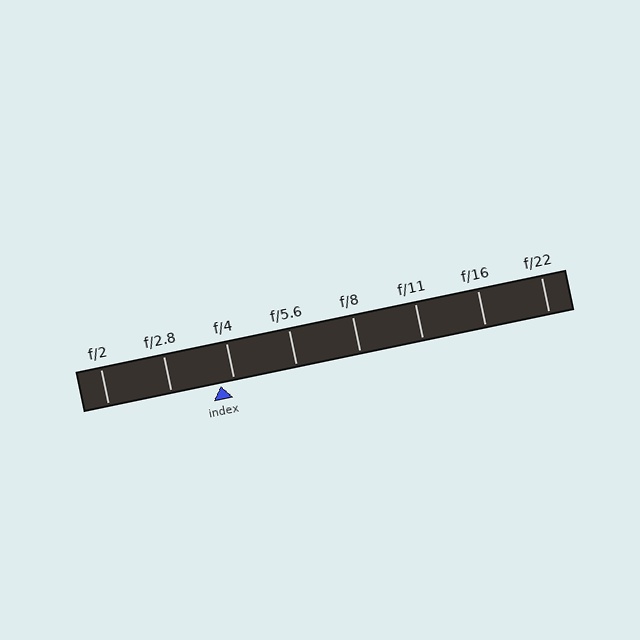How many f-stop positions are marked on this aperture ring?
There are 8 f-stop positions marked.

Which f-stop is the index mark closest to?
The index mark is closest to f/4.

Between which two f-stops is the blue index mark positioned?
The index mark is between f/2.8 and f/4.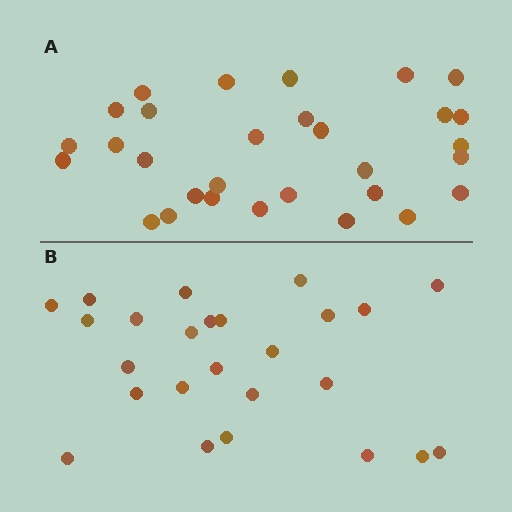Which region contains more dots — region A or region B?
Region A (the top region) has more dots.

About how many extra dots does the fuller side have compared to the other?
Region A has about 5 more dots than region B.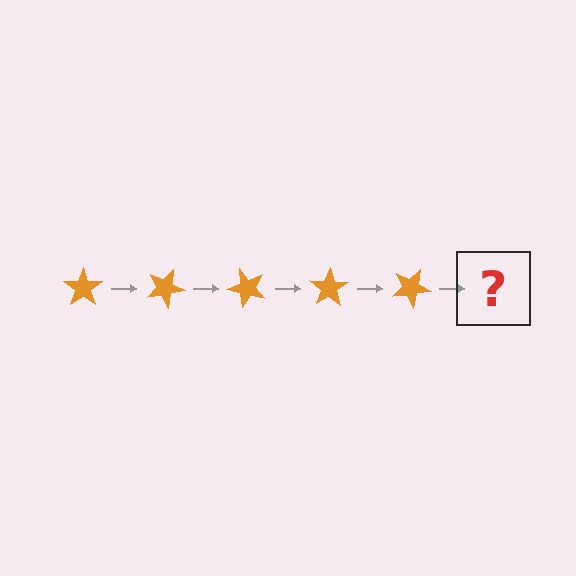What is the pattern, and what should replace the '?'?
The pattern is that the star rotates 25 degrees each step. The '?' should be an orange star rotated 125 degrees.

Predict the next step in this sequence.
The next step is an orange star rotated 125 degrees.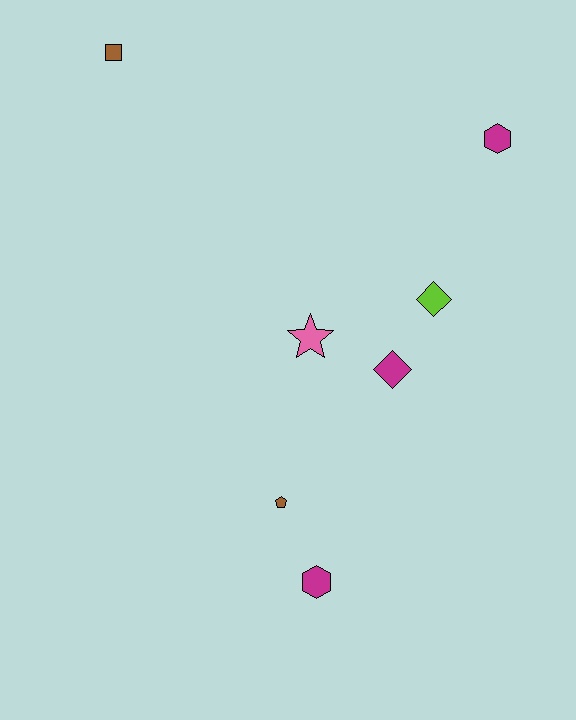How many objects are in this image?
There are 7 objects.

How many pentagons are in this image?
There is 1 pentagon.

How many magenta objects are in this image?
There are 3 magenta objects.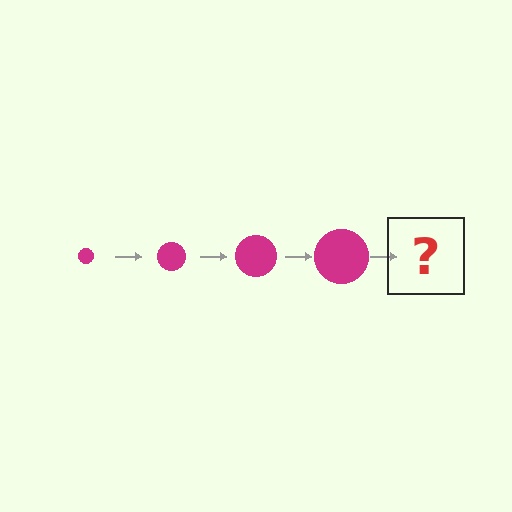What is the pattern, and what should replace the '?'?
The pattern is that the circle gets progressively larger each step. The '?' should be a magenta circle, larger than the previous one.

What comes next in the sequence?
The next element should be a magenta circle, larger than the previous one.